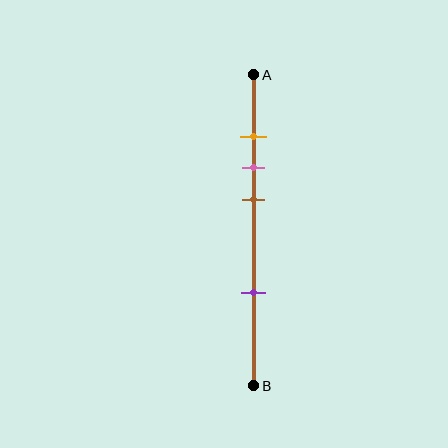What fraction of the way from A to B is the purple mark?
The purple mark is approximately 70% (0.7) of the way from A to B.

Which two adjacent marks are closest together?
The orange and pink marks are the closest adjacent pair.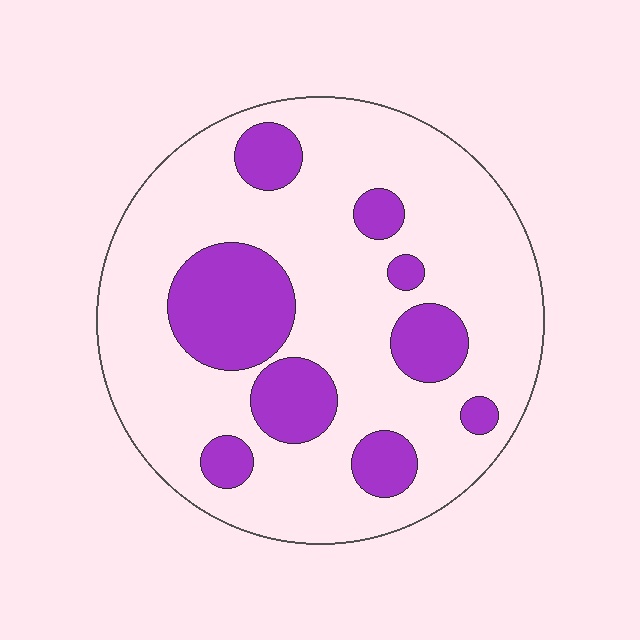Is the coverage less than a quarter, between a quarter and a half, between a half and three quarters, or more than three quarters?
Less than a quarter.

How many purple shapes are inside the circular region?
9.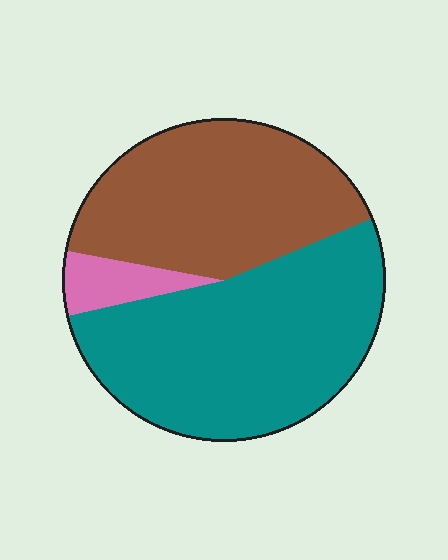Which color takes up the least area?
Pink, at roughly 5%.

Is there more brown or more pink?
Brown.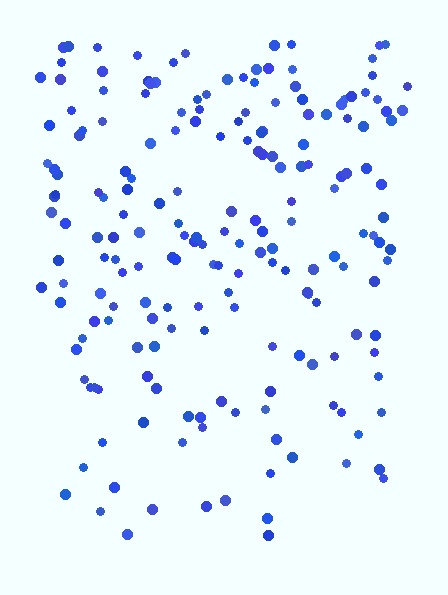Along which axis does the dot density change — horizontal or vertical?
Vertical.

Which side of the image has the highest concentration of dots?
The top.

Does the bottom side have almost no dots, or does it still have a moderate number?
Still a moderate number, just noticeably fewer than the top.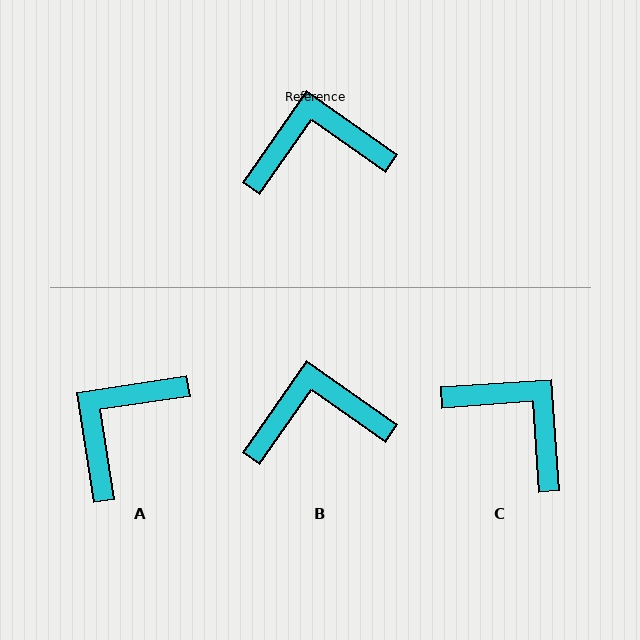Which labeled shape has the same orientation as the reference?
B.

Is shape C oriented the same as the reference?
No, it is off by about 51 degrees.